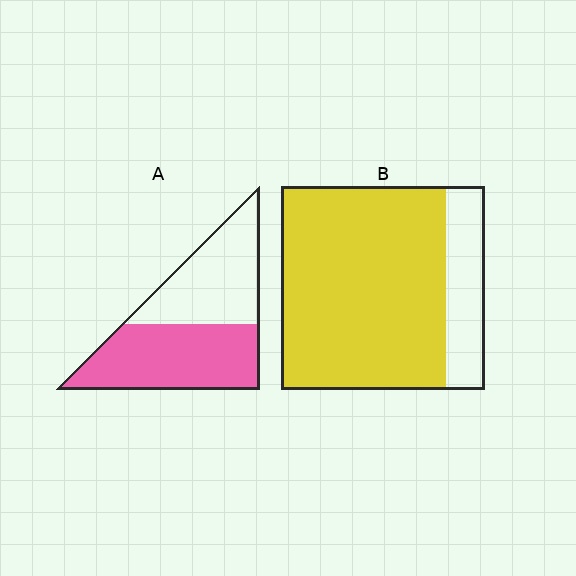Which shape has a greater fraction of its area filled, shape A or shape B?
Shape B.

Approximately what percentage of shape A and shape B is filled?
A is approximately 55% and B is approximately 80%.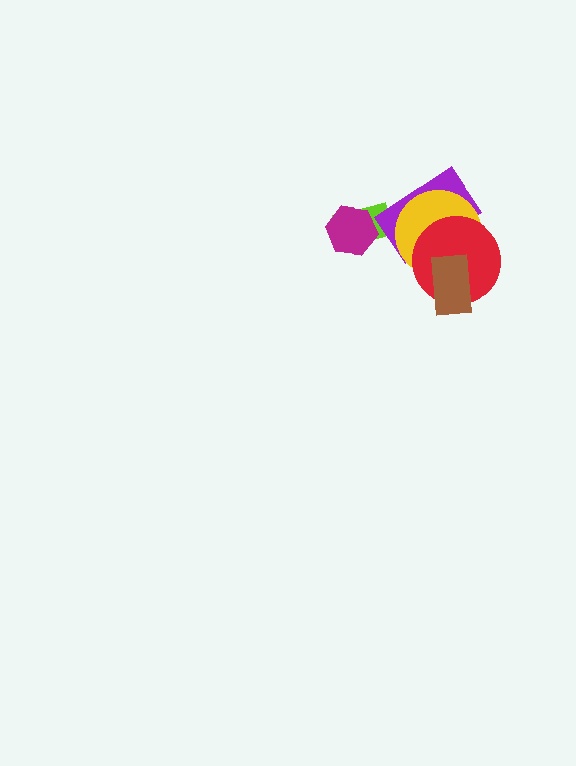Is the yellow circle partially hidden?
Yes, it is partially covered by another shape.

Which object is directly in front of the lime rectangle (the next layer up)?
The magenta hexagon is directly in front of the lime rectangle.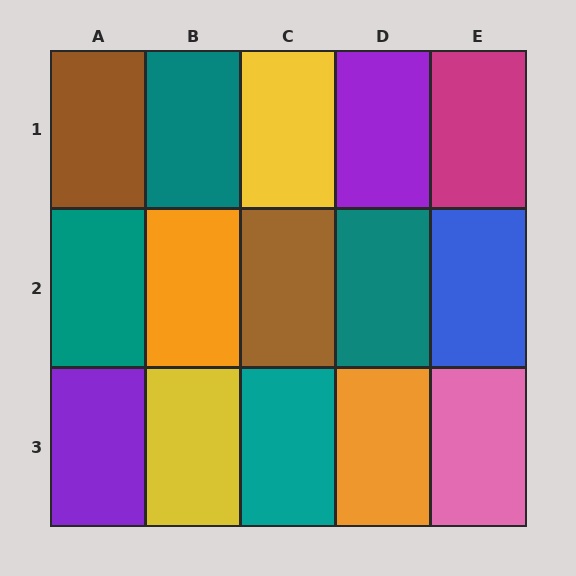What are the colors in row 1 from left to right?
Brown, teal, yellow, purple, magenta.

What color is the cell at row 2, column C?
Brown.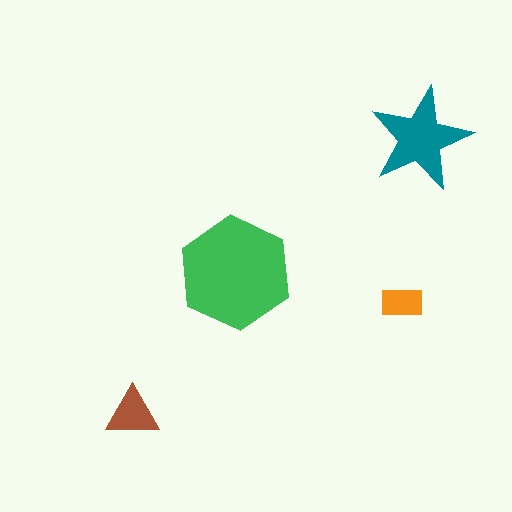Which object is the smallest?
The orange rectangle.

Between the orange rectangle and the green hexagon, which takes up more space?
The green hexagon.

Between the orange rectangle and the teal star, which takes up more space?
The teal star.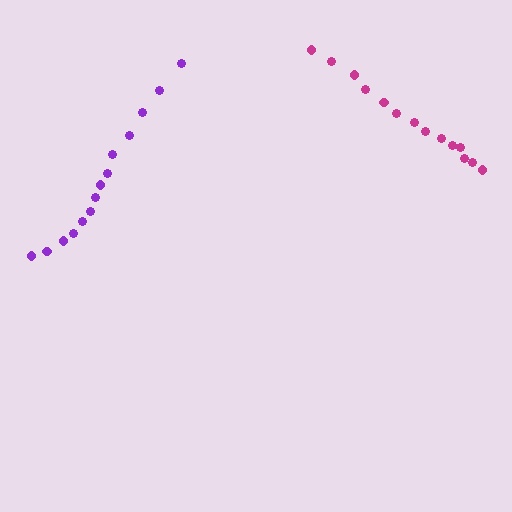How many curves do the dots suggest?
There are 2 distinct paths.